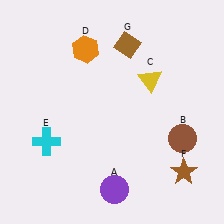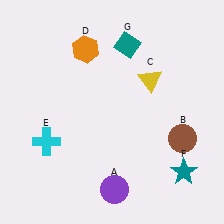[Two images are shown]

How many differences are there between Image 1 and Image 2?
There are 2 differences between the two images.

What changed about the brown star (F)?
In Image 1, F is brown. In Image 2, it changed to teal.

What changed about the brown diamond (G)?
In Image 1, G is brown. In Image 2, it changed to teal.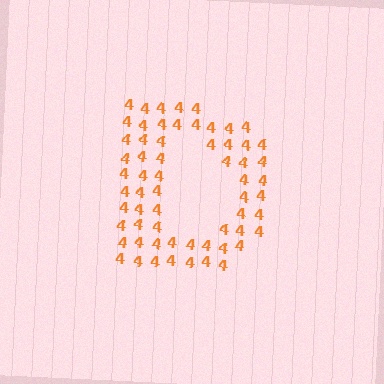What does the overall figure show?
The overall figure shows the letter D.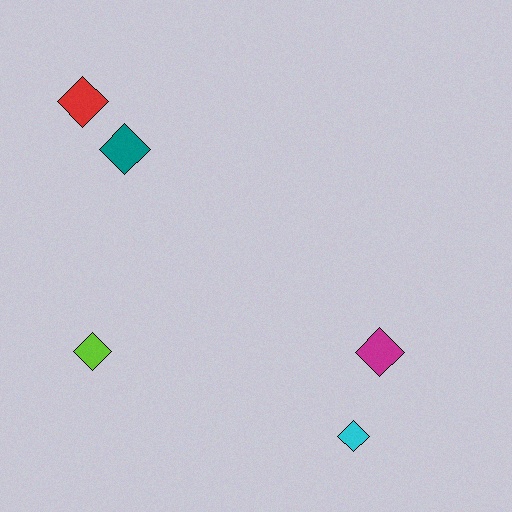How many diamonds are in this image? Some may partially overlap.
There are 5 diamonds.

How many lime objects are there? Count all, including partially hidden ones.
There is 1 lime object.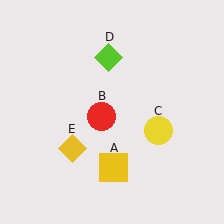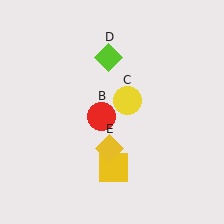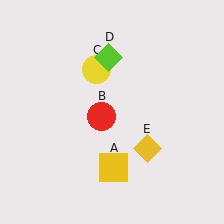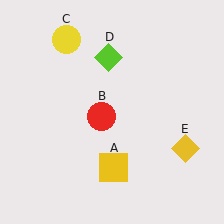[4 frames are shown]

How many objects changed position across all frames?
2 objects changed position: yellow circle (object C), yellow diamond (object E).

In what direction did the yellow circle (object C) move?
The yellow circle (object C) moved up and to the left.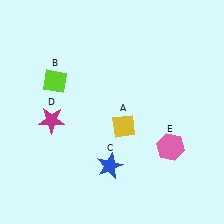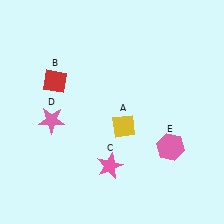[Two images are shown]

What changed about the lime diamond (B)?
In Image 1, B is lime. In Image 2, it changed to red.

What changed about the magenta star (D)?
In Image 1, D is magenta. In Image 2, it changed to pink.